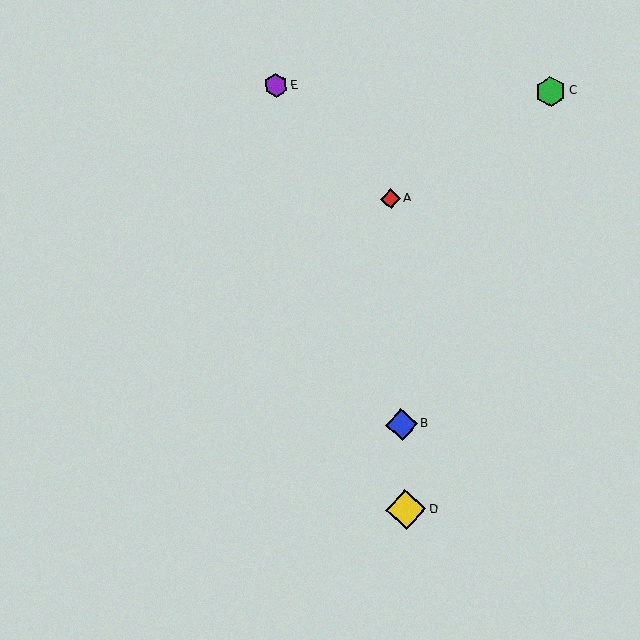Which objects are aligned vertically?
Objects A, B, D are aligned vertically.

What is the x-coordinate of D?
Object D is at x≈406.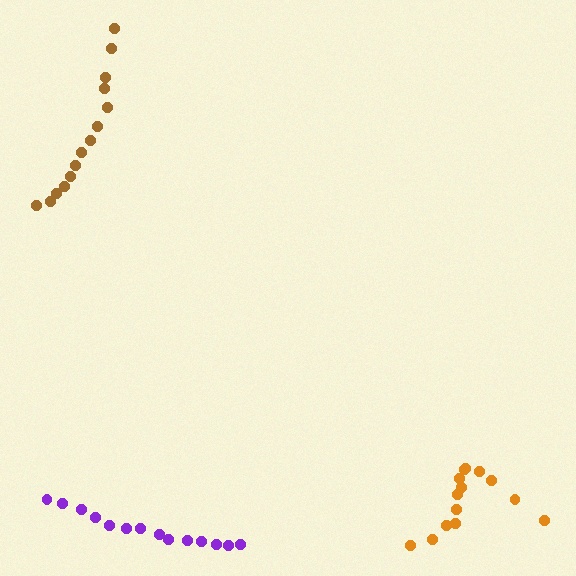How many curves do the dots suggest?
There are 3 distinct paths.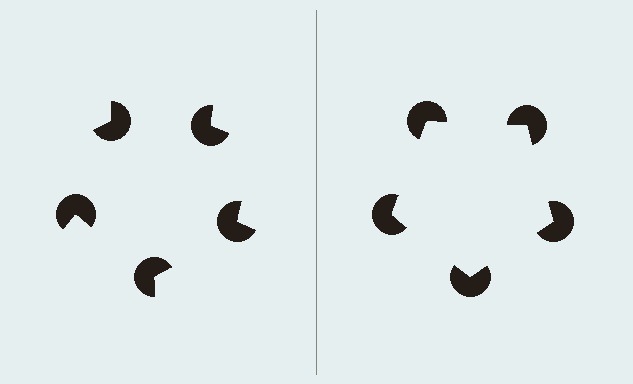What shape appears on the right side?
An illusory pentagon.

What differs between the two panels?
The pac-man discs are positioned identically on both sides; only the wedge orientations differ. On the right they align to a pentagon; on the left they are misaligned.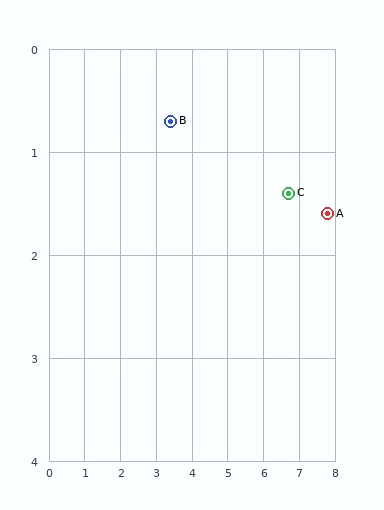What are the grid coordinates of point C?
Point C is at approximately (6.7, 1.4).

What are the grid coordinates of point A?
Point A is at approximately (7.8, 1.6).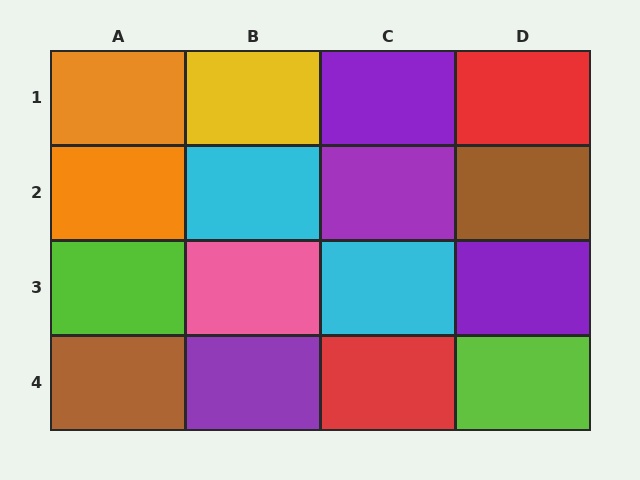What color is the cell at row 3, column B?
Pink.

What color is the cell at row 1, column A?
Orange.